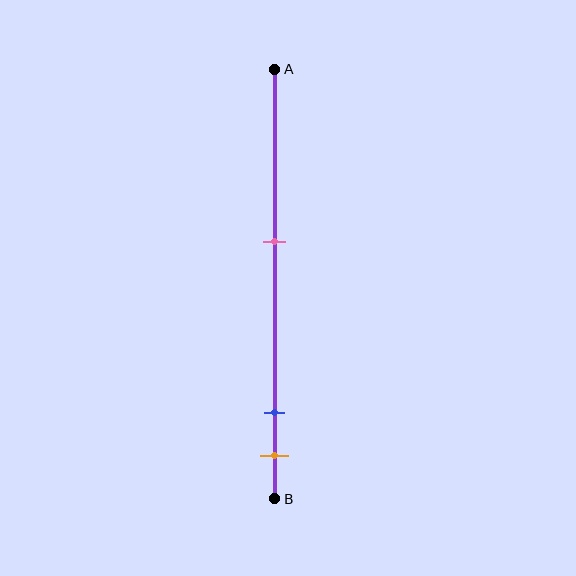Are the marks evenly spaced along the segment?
No, the marks are not evenly spaced.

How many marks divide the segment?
There are 3 marks dividing the segment.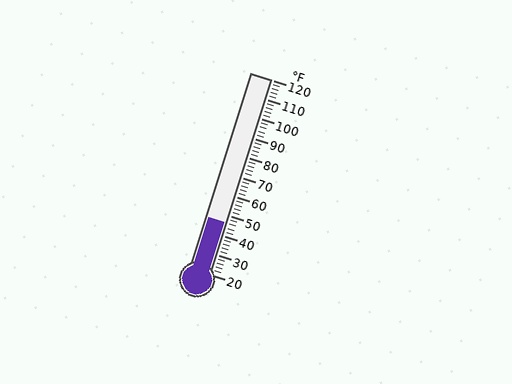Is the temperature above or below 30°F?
The temperature is above 30°F.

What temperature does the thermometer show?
The thermometer shows approximately 46°F.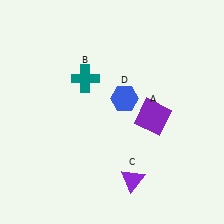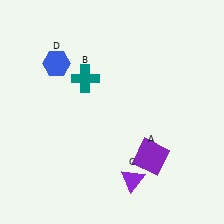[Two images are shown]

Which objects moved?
The objects that moved are: the purple square (A), the blue hexagon (D).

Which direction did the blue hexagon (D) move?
The blue hexagon (D) moved left.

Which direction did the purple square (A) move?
The purple square (A) moved down.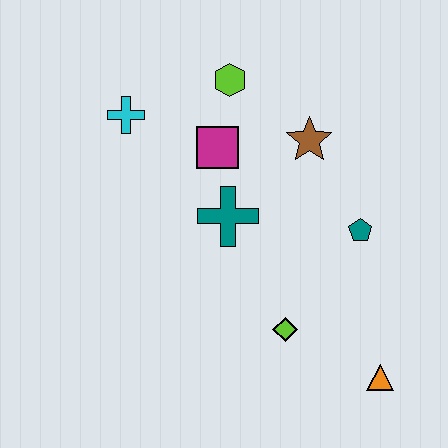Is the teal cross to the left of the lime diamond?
Yes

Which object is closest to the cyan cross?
The magenta square is closest to the cyan cross.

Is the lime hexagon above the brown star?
Yes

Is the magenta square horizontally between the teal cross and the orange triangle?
No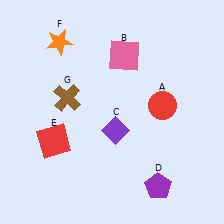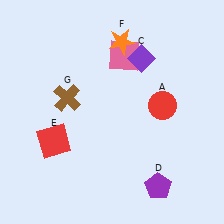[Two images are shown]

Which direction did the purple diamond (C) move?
The purple diamond (C) moved up.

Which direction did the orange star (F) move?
The orange star (F) moved right.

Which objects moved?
The objects that moved are: the purple diamond (C), the orange star (F).